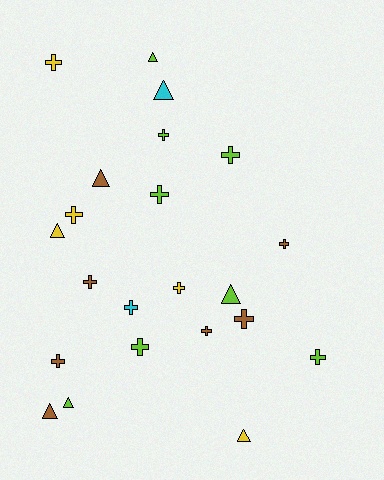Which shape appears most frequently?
Cross, with 14 objects.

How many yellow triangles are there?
There are 2 yellow triangles.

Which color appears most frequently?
Lime, with 8 objects.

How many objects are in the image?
There are 22 objects.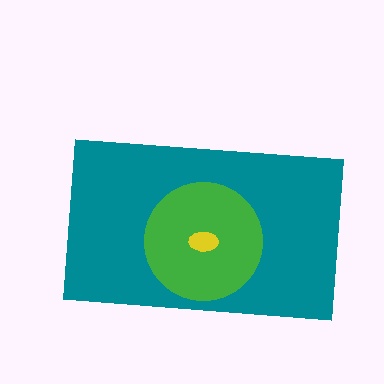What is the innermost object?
The yellow ellipse.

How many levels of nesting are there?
3.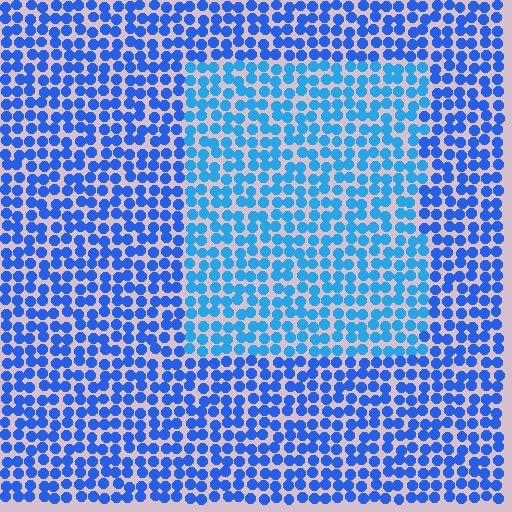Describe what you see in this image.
The image is filled with small blue elements in a uniform arrangement. A rectangle-shaped region is visible where the elements are tinted to a slightly different hue, forming a subtle color boundary.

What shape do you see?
I see a rectangle.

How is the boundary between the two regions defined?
The boundary is defined purely by a slight shift in hue (about 22 degrees). Spacing, size, and orientation are identical on both sides.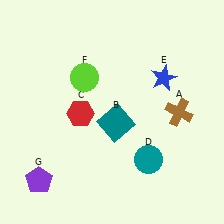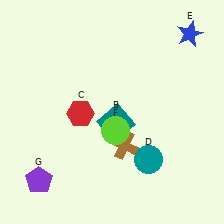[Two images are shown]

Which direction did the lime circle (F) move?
The lime circle (F) moved down.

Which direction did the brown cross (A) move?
The brown cross (A) moved left.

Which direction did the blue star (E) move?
The blue star (E) moved up.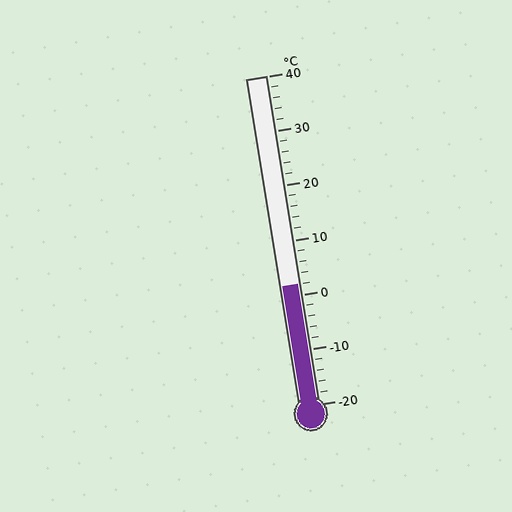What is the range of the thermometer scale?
The thermometer scale ranges from -20°C to 40°C.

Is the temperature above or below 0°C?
The temperature is above 0°C.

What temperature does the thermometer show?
The thermometer shows approximately 2°C.